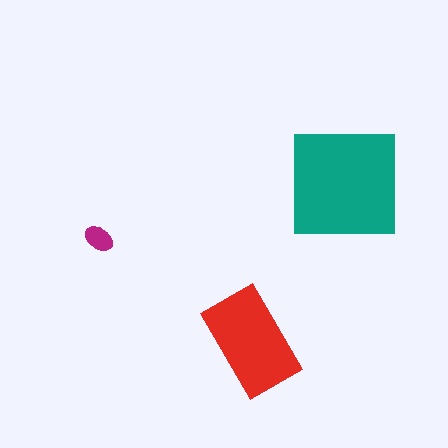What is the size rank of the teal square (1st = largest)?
1st.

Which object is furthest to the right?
The teal square is rightmost.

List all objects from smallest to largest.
The magenta ellipse, the red rectangle, the teal square.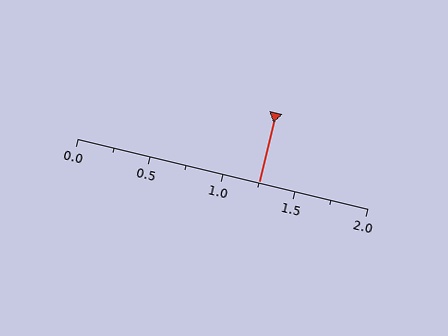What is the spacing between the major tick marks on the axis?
The major ticks are spaced 0.5 apart.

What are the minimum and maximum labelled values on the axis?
The axis runs from 0.0 to 2.0.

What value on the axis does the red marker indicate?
The marker indicates approximately 1.25.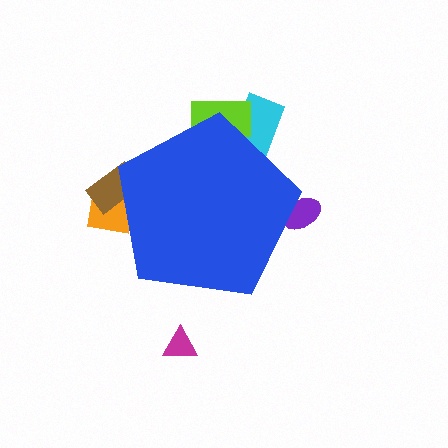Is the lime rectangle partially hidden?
Yes, the lime rectangle is partially hidden behind the blue pentagon.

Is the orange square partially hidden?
Yes, the orange square is partially hidden behind the blue pentagon.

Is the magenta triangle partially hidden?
No, the magenta triangle is fully visible.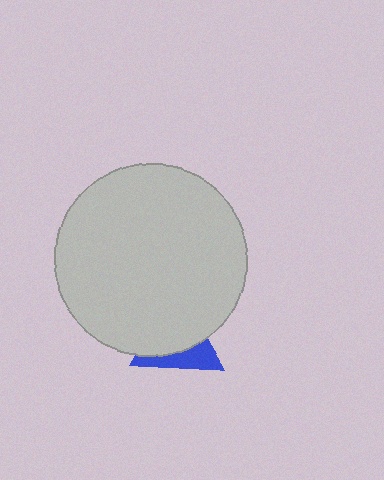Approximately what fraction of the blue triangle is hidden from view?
Roughly 63% of the blue triangle is hidden behind the light gray circle.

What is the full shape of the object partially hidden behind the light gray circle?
The partially hidden object is a blue triangle.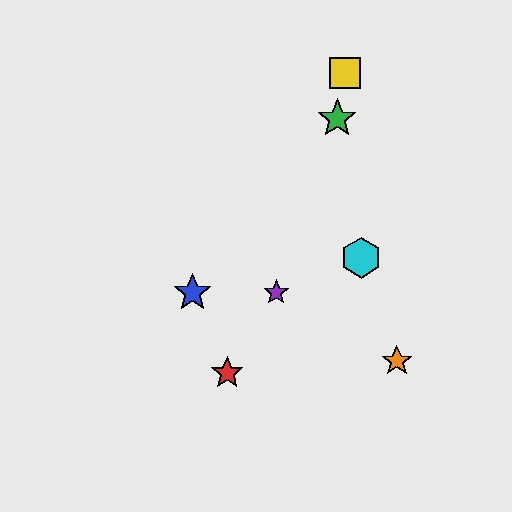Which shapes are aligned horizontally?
The blue star, the purple star are aligned horizontally.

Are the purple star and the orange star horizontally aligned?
No, the purple star is at y≈293 and the orange star is at y≈361.